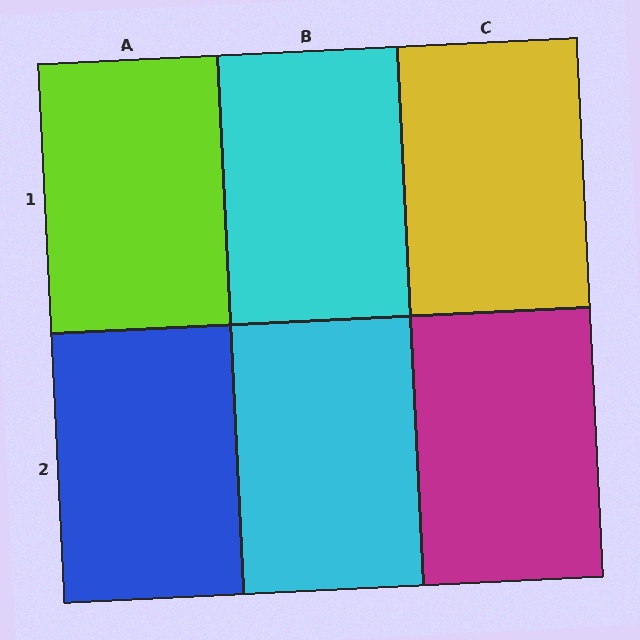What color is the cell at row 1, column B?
Cyan.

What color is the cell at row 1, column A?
Lime.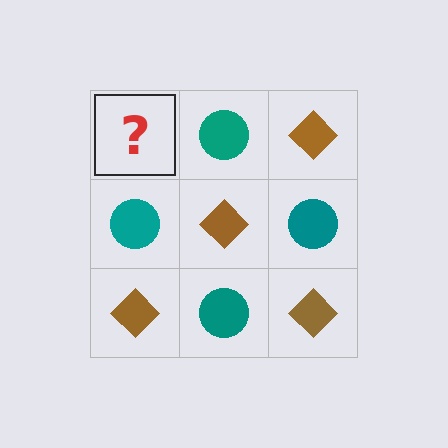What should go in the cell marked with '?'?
The missing cell should contain a brown diamond.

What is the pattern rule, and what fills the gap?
The rule is that it alternates brown diamond and teal circle in a checkerboard pattern. The gap should be filled with a brown diamond.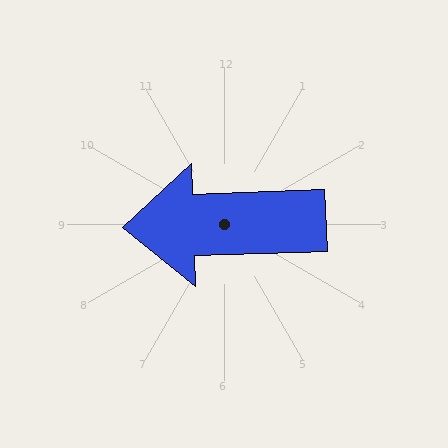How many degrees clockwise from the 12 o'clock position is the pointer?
Approximately 268 degrees.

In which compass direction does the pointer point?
West.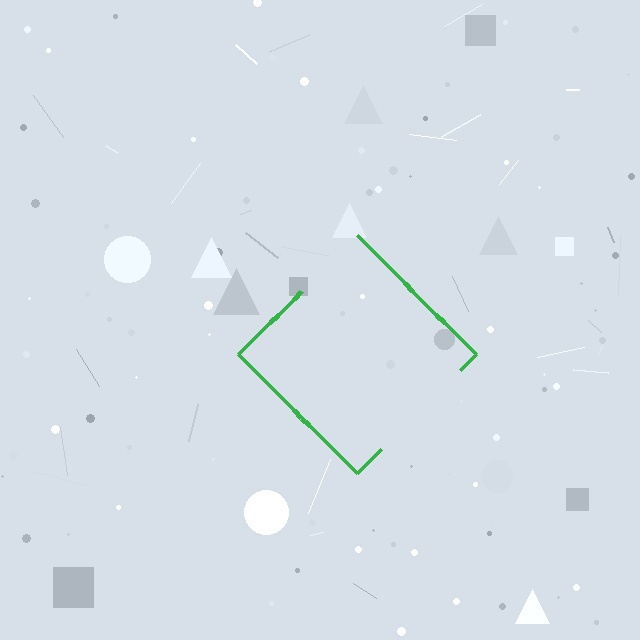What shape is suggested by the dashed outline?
The dashed outline suggests a diamond.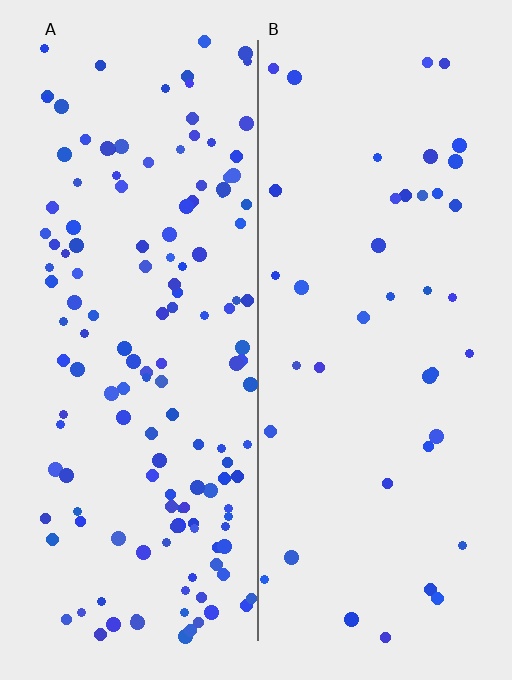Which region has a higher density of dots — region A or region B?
A (the left).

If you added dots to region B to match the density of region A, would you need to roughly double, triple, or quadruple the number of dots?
Approximately triple.